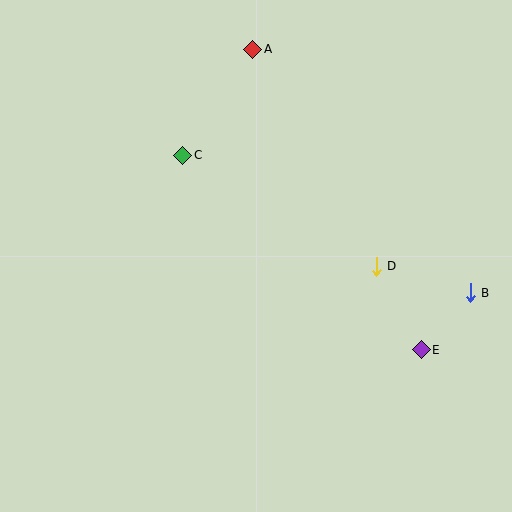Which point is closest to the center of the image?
Point D at (376, 266) is closest to the center.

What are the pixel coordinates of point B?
Point B is at (470, 293).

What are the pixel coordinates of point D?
Point D is at (376, 266).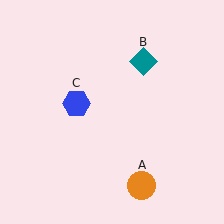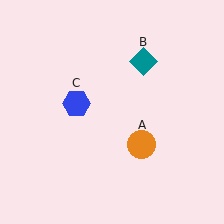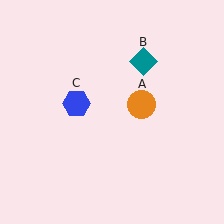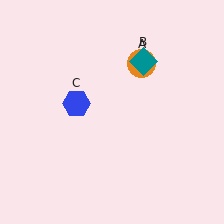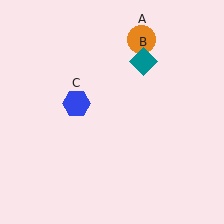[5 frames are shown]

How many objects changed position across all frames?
1 object changed position: orange circle (object A).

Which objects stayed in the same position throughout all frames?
Teal diamond (object B) and blue hexagon (object C) remained stationary.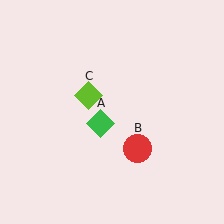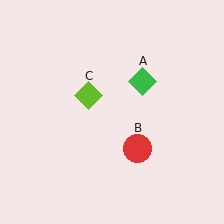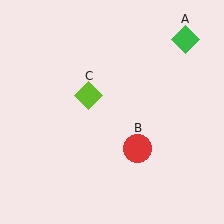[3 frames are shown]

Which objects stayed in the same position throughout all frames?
Red circle (object B) and lime diamond (object C) remained stationary.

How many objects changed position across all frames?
1 object changed position: green diamond (object A).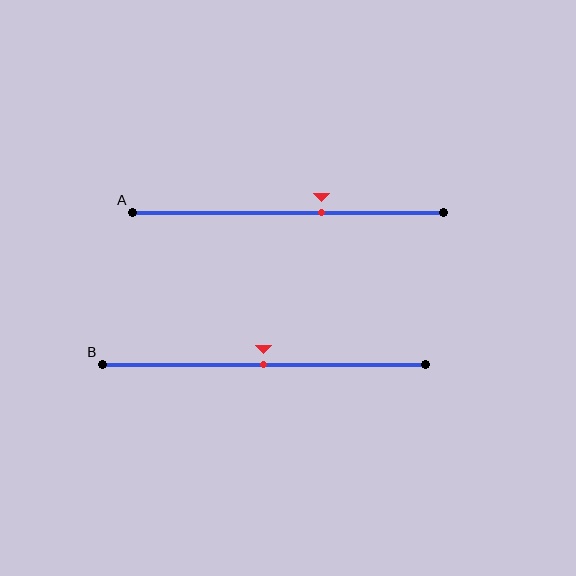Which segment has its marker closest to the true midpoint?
Segment B has its marker closest to the true midpoint.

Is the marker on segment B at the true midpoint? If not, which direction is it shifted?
Yes, the marker on segment B is at the true midpoint.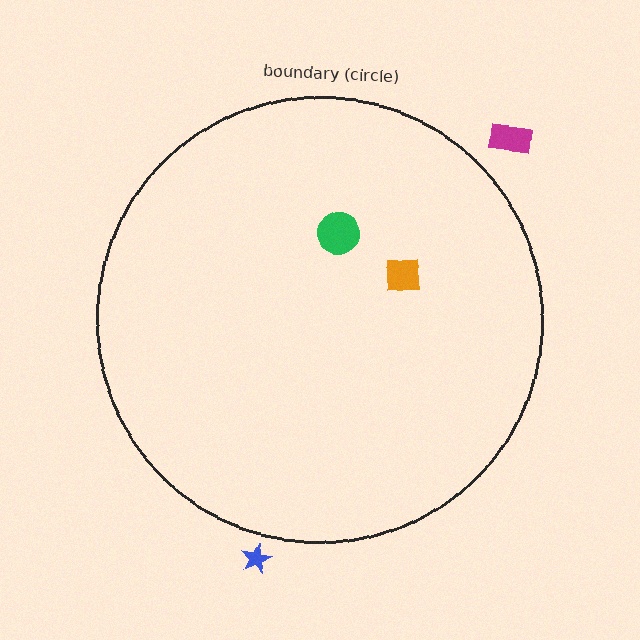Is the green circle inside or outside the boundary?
Inside.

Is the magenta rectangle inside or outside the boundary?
Outside.